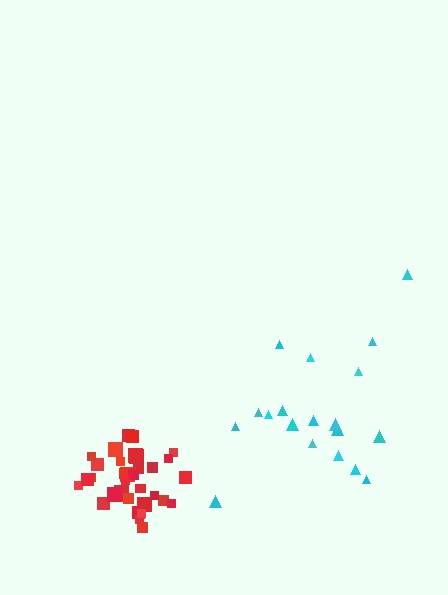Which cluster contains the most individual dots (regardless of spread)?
Red (35).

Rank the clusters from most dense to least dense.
red, cyan.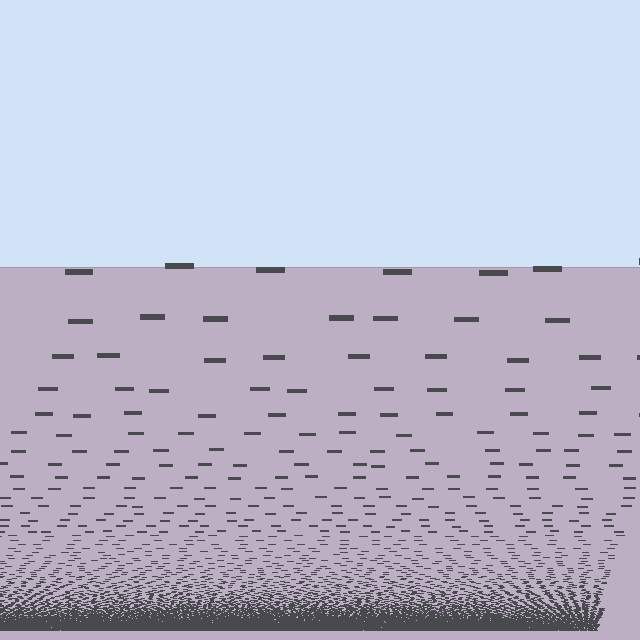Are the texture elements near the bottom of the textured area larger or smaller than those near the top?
Smaller. The gradient is inverted — elements near the bottom are smaller and denser.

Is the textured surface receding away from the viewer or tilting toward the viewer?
The surface appears to tilt toward the viewer. Texture elements get larger and sparser toward the top.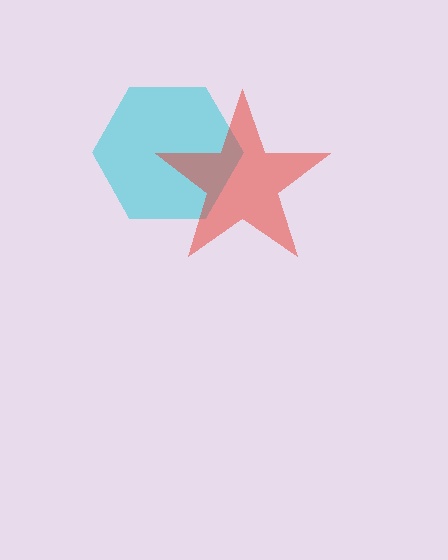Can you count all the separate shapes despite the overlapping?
Yes, there are 2 separate shapes.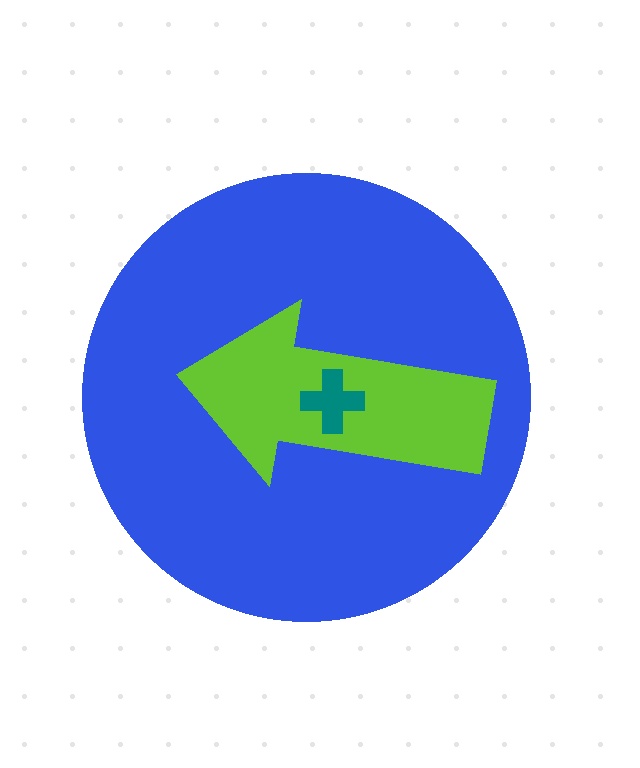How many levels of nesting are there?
3.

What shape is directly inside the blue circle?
The lime arrow.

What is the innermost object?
The teal cross.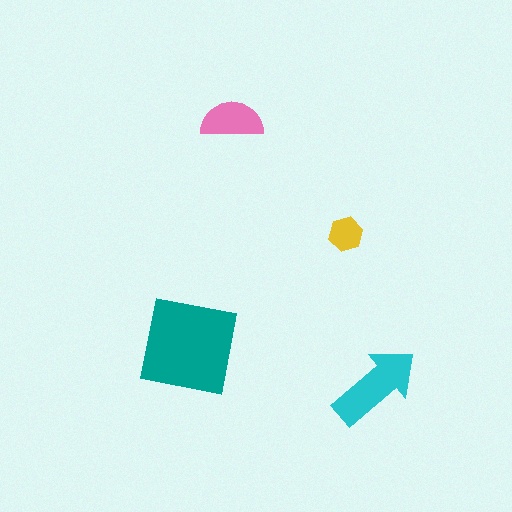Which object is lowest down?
The cyan arrow is bottommost.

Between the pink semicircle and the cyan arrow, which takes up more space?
The cyan arrow.